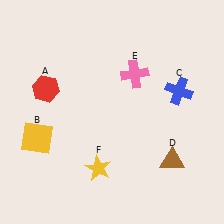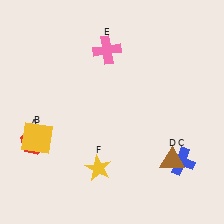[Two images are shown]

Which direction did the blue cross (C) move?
The blue cross (C) moved down.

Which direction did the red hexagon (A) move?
The red hexagon (A) moved down.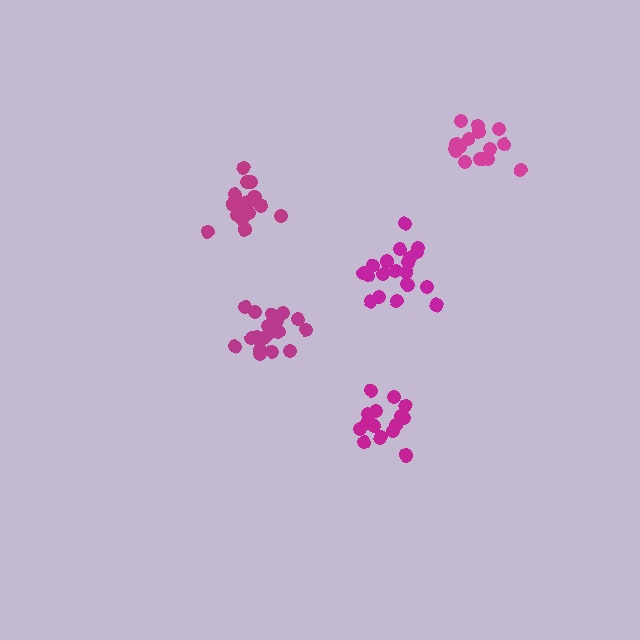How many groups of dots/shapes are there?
There are 5 groups.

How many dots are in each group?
Group 1: 20 dots, Group 2: 17 dots, Group 3: 19 dots, Group 4: 16 dots, Group 5: 16 dots (88 total).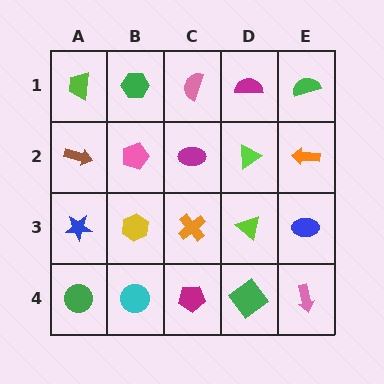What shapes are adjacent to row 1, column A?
A brown arrow (row 2, column A), a green hexagon (row 1, column B).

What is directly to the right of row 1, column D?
A green semicircle.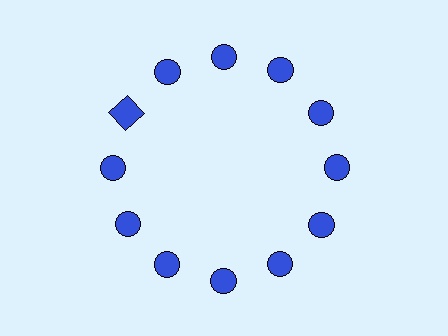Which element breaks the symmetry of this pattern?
The blue square at roughly the 10 o'clock position breaks the symmetry. All other shapes are blue circles.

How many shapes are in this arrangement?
There are 12 shapes arranged in a ring pattern.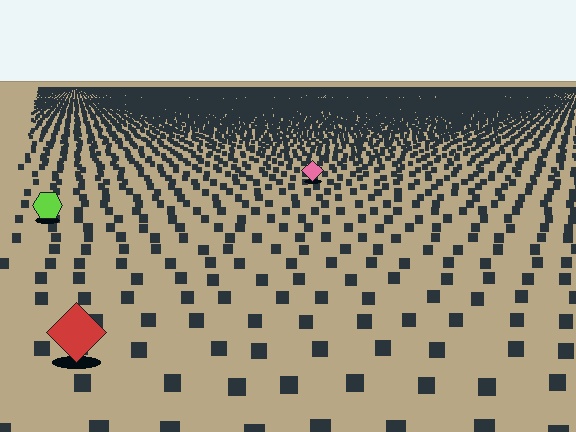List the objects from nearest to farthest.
From nearest to farthest: the red diamond, the lime hexagon, the pink diamond.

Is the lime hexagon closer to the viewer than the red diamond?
No. The red diamond is closer — you can tell from the texture gradient: the ground texture is coarser near it.